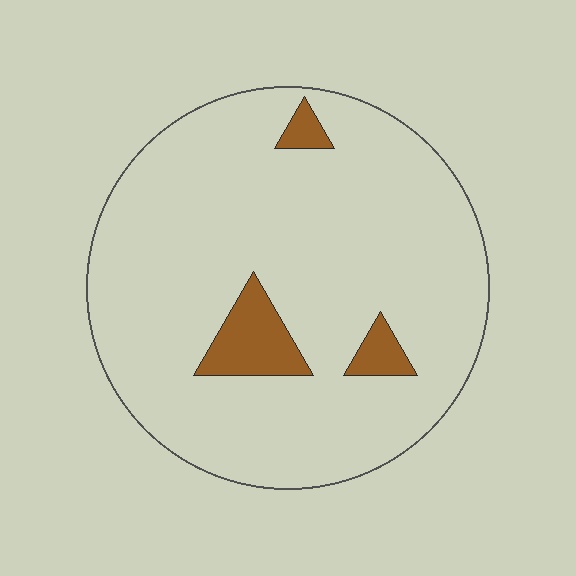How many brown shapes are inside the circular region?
3.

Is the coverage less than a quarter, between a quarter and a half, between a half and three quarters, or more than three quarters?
Less than a quarter.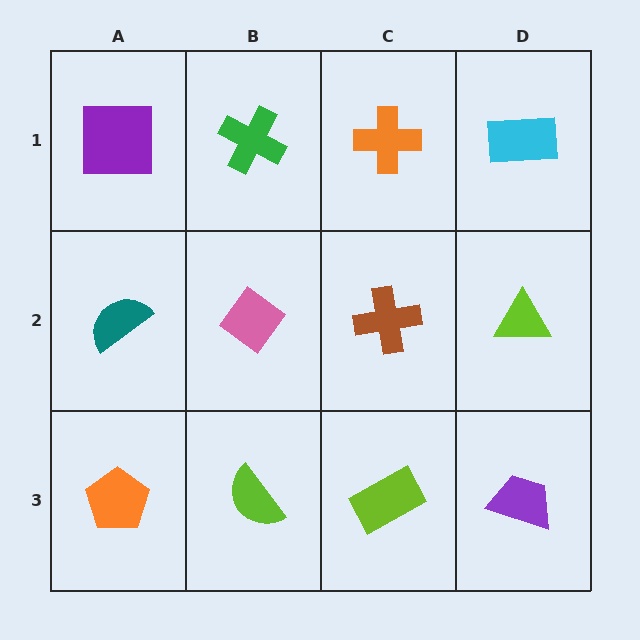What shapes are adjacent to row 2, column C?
An orange cross (row 1, column C), a lime rectangle (row 3, column C), a pink diamond (row 2, column B), a lime triangle (row 2, column D).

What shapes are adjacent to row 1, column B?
A pink diamond (row 2, column B), a purple square (row 1, column A), an orange cross (row 1, column C).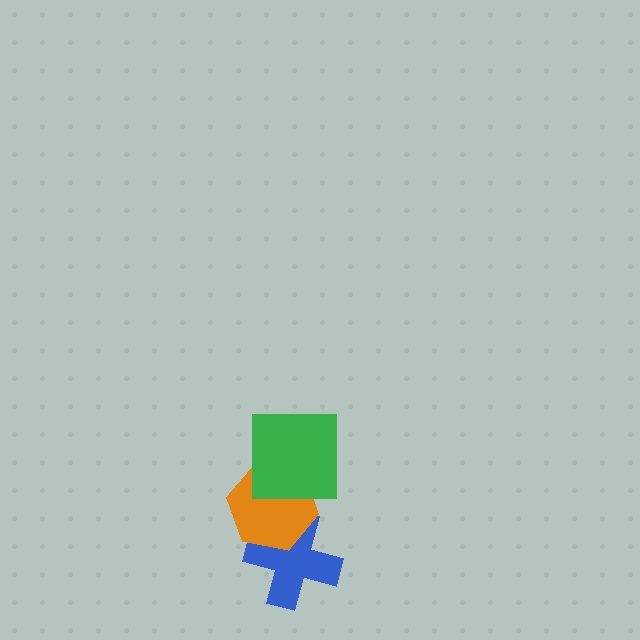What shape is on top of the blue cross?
The orange hexagon is on top of the blue cross.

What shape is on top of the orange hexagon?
The green square is on top of the orange hexagon.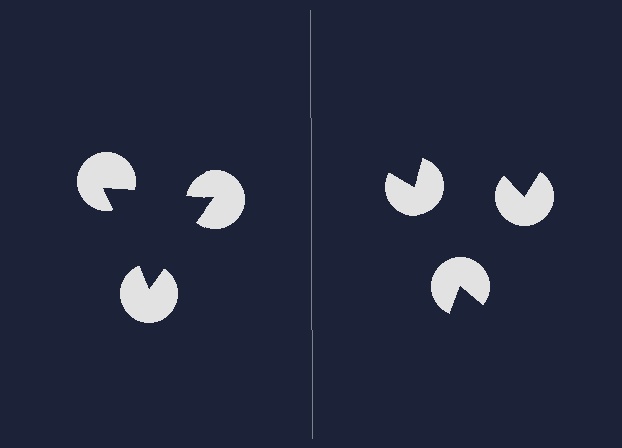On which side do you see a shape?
An illusory triangle appears on the left side. On the right side the wedge cuts are rotated, so no coherent shape forms.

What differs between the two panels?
The pac-man discs are positioned identically on both sides; only the wedge orientations differ. On the left they align to a triangle; on the right they are misaligned.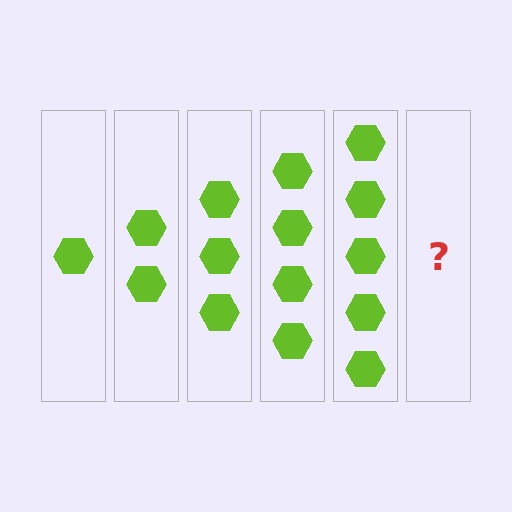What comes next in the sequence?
The next element should be 6 hexagons.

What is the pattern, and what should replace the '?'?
The pattern is that each step adds one more hexagon. The '?' should be 6 hexagons.